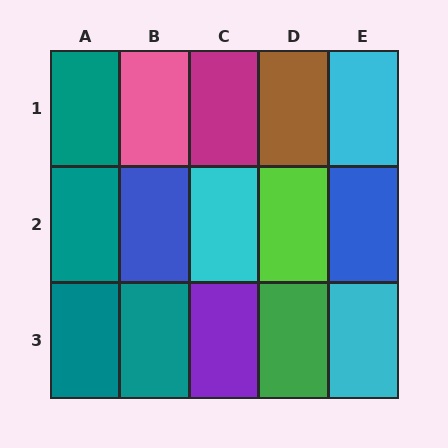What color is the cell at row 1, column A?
Teal.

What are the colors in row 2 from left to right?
Teal, blue, cyan, lime, blue.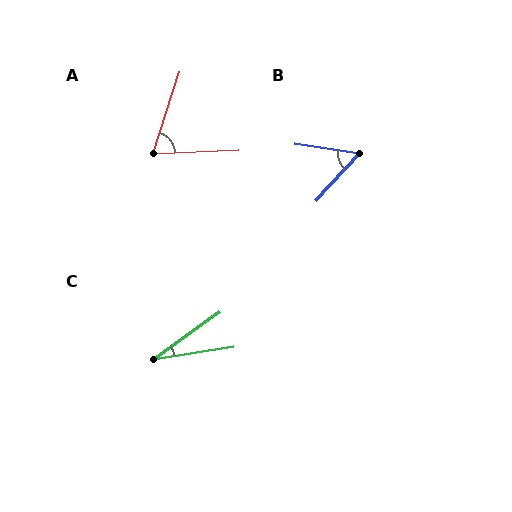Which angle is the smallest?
C, at approximately 27 degrees.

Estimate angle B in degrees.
Approximately 55 degrees.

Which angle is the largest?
A, at approximately 69 degrees.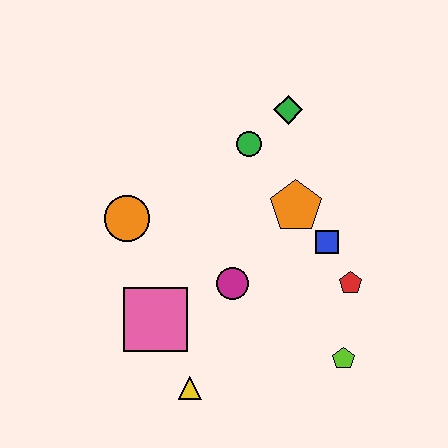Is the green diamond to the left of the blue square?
Yes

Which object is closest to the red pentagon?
The blue square is closest to the red pentagon.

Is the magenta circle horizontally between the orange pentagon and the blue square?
No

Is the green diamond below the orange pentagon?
No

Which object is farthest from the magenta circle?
The green diamond is farthest from the magenta circle.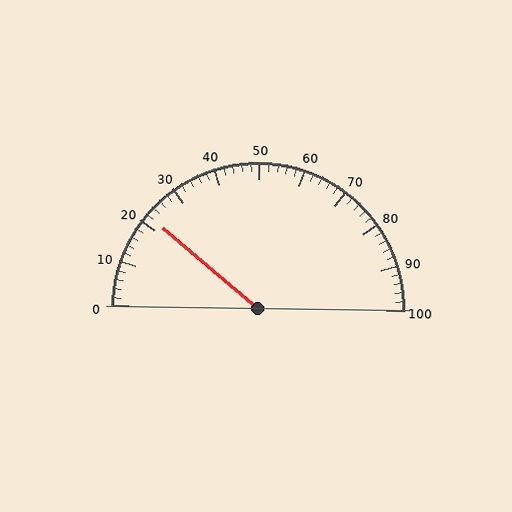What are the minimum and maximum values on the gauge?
The gauge ranges from 0 to 100.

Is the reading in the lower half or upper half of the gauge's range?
The reading is in the lower half of the range (0 to 100).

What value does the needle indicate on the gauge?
The needle indicates approximately 22.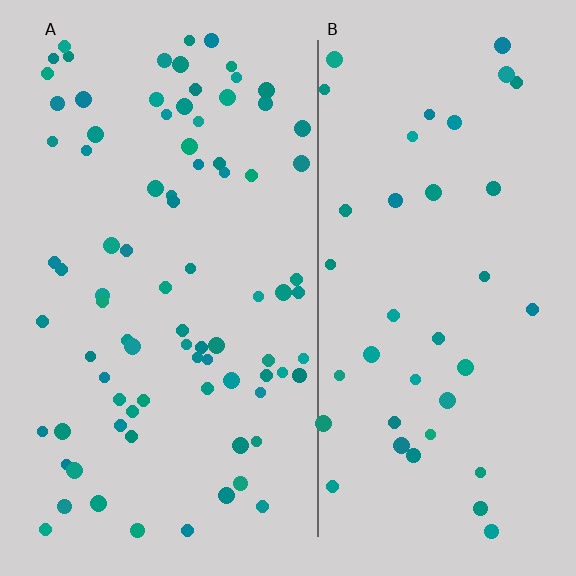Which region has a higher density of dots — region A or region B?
A (the left).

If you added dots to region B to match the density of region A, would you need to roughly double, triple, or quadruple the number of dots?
Approximately double.